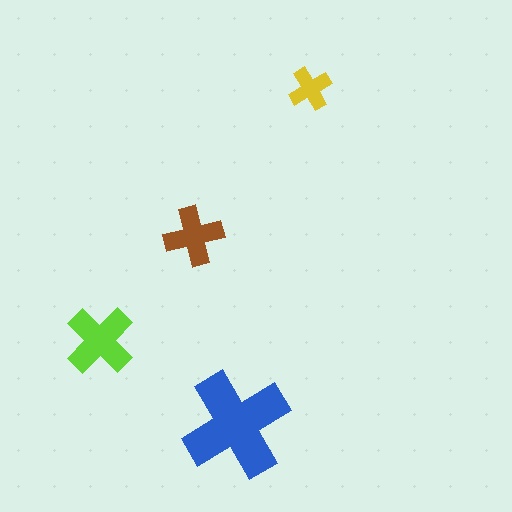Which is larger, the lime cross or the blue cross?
The blue one.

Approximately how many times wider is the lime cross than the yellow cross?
About 1.5 times wider.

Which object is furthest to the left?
The lime cross is leftmost.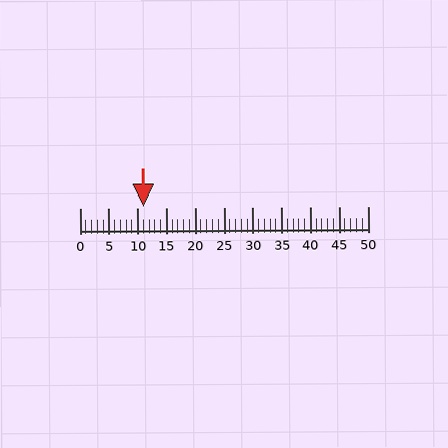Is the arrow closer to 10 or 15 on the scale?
The arrow is closer to 10.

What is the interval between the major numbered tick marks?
The major tick marks are spaced 5 units apart.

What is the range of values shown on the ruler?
The ruler shows values from 0 to 50.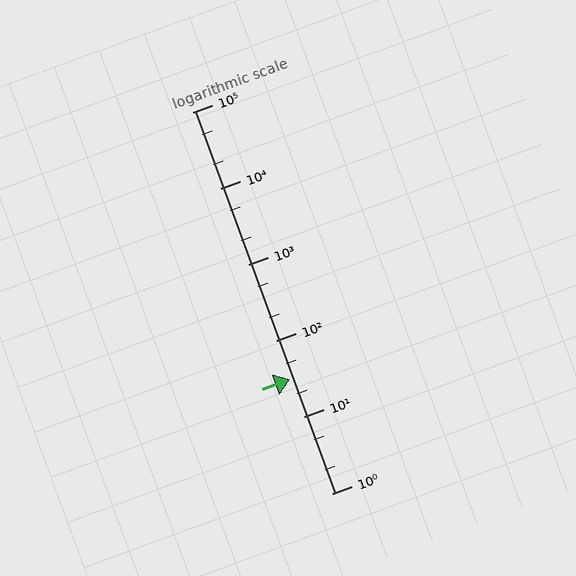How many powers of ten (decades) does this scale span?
The scale spans 5 decades, from 1 to 100000.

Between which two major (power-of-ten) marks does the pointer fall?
The pointer is between 10 and 100.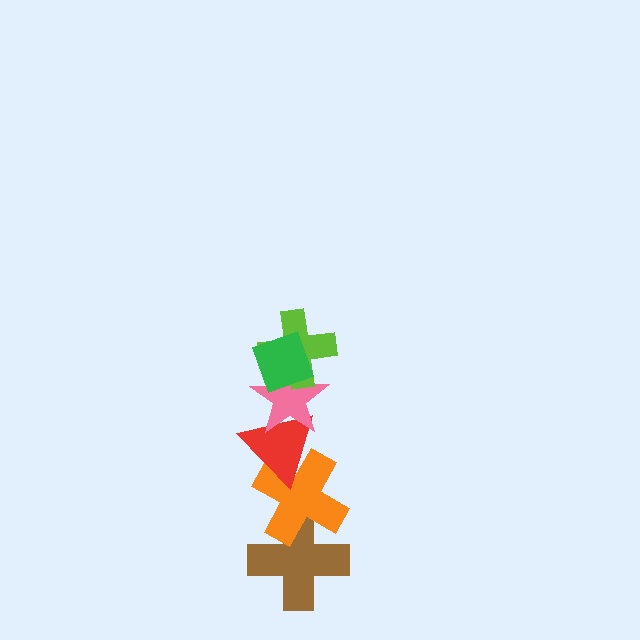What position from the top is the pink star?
The pink star is 3rd from the top.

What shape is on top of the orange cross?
The red triangle is on top of the orange cross.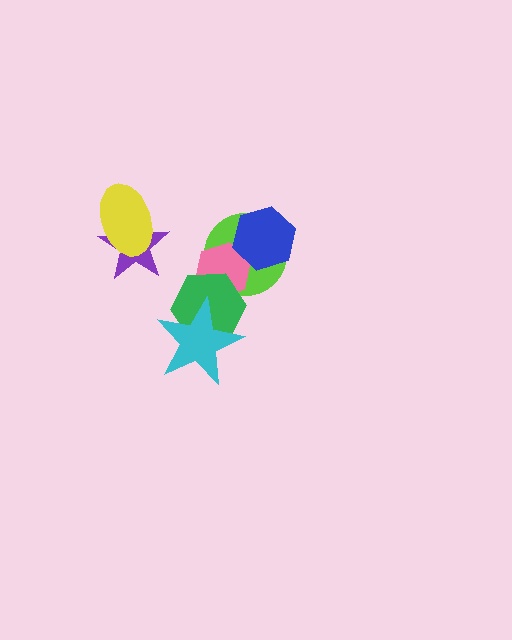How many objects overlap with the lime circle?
3 objects overlap with the lime circle.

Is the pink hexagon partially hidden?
Yes, it is partially covered by another shape.